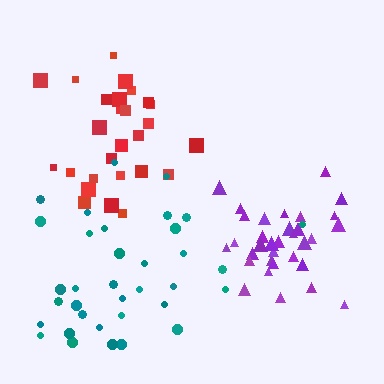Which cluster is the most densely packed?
Purple.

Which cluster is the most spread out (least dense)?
Teal.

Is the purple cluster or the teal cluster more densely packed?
Purple.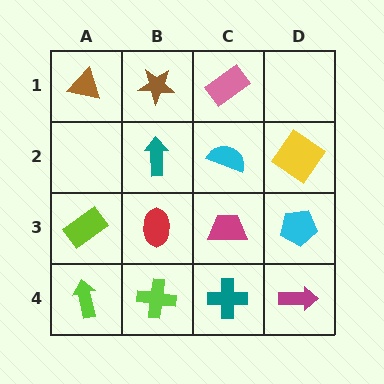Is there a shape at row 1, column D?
No, that cell is empty.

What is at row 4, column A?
A lime arrow.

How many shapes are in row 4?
4 shapes.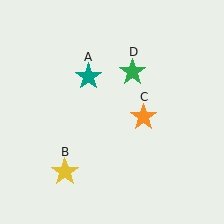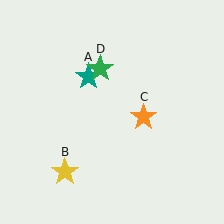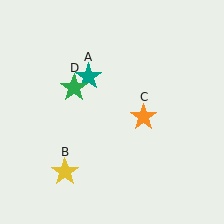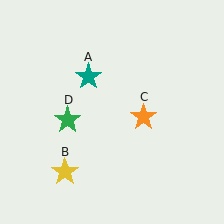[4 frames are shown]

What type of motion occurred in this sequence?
The green star (object D) rotated counterclockwise around the center of the scene.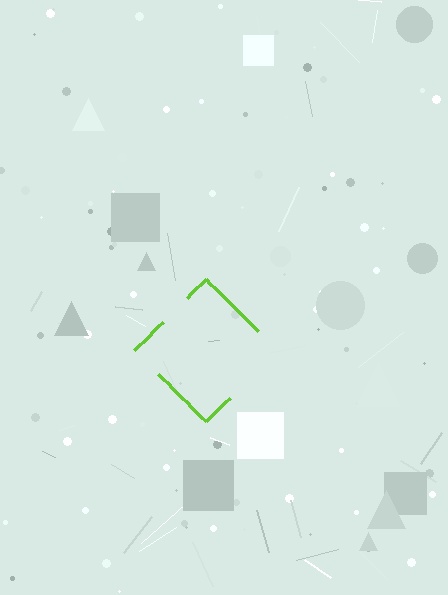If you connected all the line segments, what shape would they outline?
They would outline a diamond.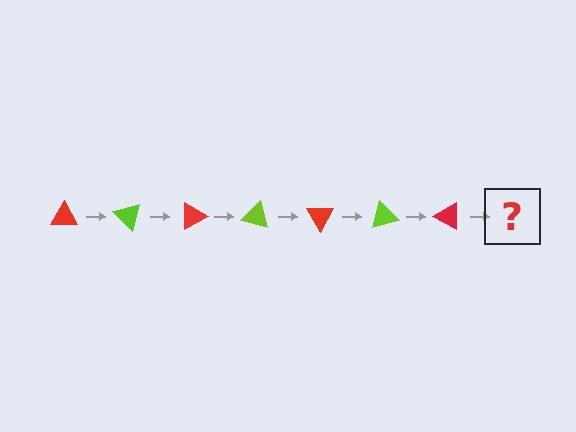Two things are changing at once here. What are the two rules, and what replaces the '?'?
The two rules are that it rotates 45 degrees each step and the color cycles through red and lime. The '?' should be a lime triangle, rotated 315 degrees from the start.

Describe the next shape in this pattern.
It should be a lime triangle, rotated 315 degrees from the start.